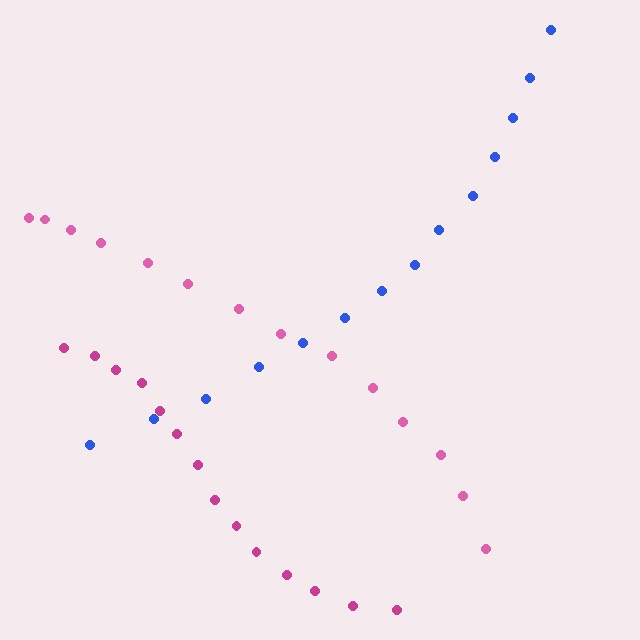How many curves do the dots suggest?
There are 3 distinct paths.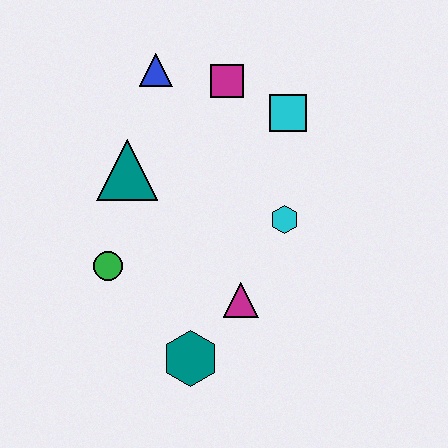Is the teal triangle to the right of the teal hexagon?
No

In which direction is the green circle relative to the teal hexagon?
The green circle is above the teal hexagon.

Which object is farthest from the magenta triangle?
The blue triangle is farthest from the magenta triangle.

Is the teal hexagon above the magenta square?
No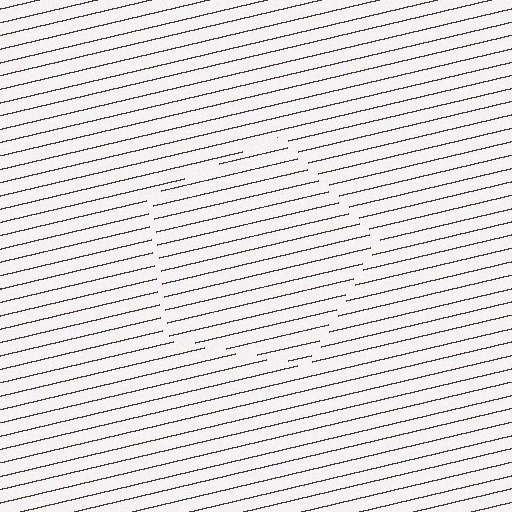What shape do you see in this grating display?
An illusory pentagon. The interior of the shape contains the same grating, shifted by half a period — the contour is defined by the phase discontinuity where line-ends from the inner and outer gratings abut.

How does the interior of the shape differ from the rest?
The interior of the shape contains the same grating, shifted by half a period — the contour is defined by the phase discontinuity where line-ends from the inner and outer gratings abut.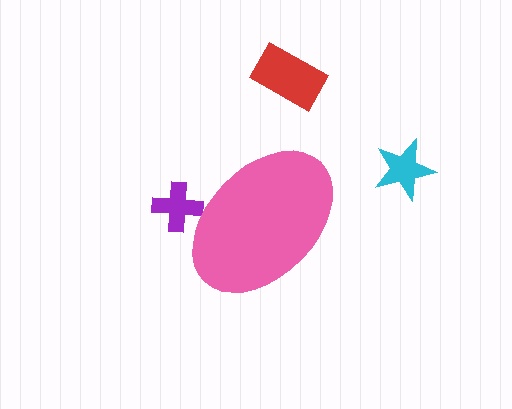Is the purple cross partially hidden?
Yes, the purple cross is partially hidden behind the pink ellipse.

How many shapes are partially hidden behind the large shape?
1 shape is partially hidden.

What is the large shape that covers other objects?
A pink ellipse.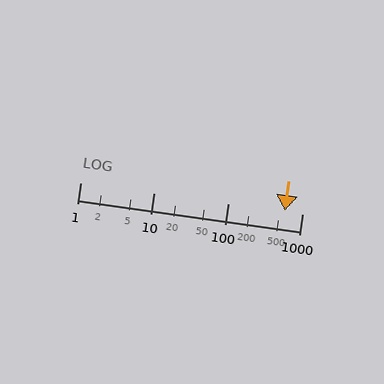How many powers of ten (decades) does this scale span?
The scale spans 3 decades, from 1 to 1000.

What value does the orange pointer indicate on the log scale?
The pointer indicates approximately 590.